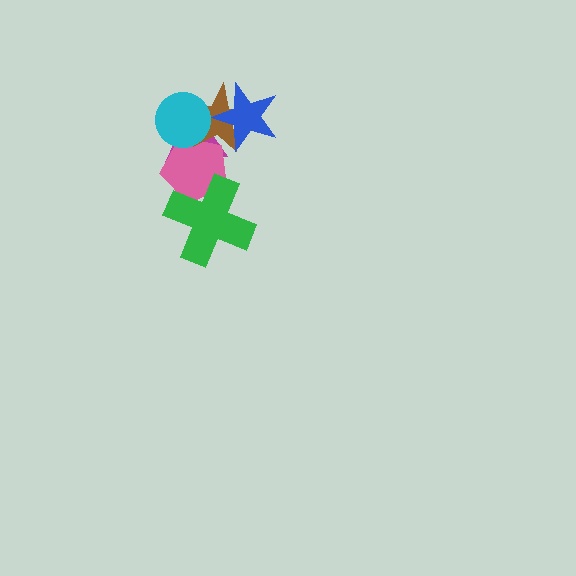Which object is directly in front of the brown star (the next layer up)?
The blue star is directly in front of the brown star.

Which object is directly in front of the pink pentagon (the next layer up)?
The brown star is directly in front of the pink pentagon.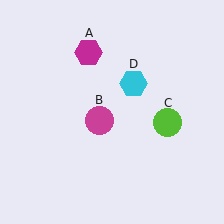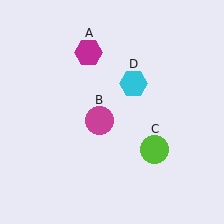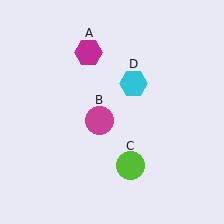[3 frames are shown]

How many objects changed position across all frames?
1 object changed position: lime circle (object C).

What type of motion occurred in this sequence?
The lime circle (object C) rotated clockwise around the center of the scene.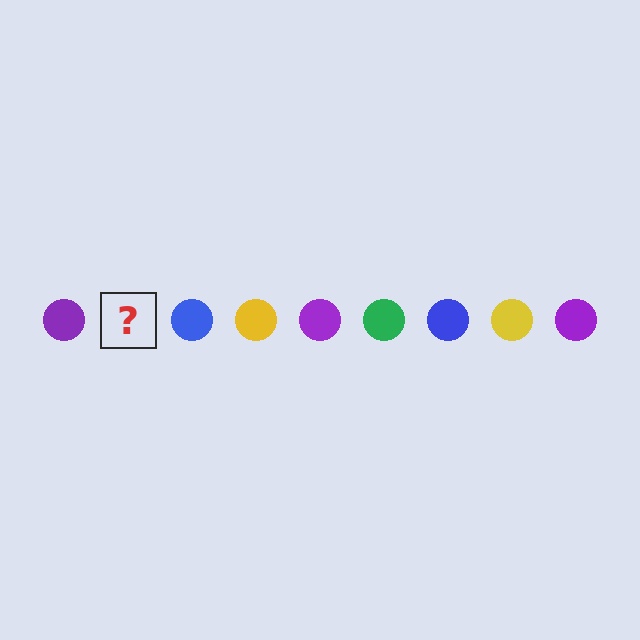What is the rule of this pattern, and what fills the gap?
The rule is that the pattern cycles through purple, green, blue, yellow circles. The gap should be filled with a green circle.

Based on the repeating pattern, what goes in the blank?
The blank should be a green circle.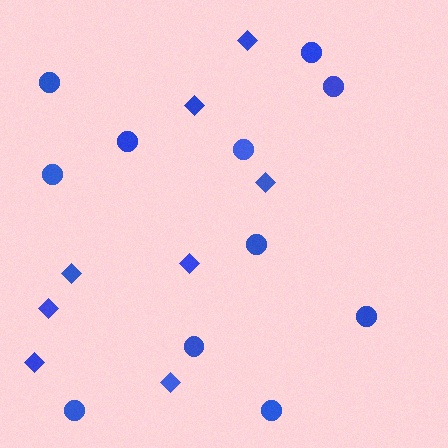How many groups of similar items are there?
There are 2 groups: one group of circles (11) and one group of diamonds (8).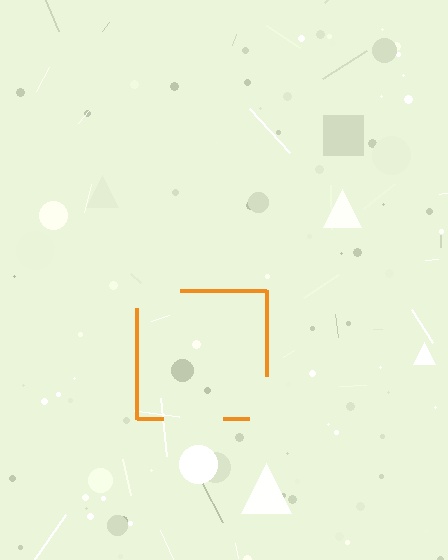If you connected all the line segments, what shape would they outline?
They would outline a square.